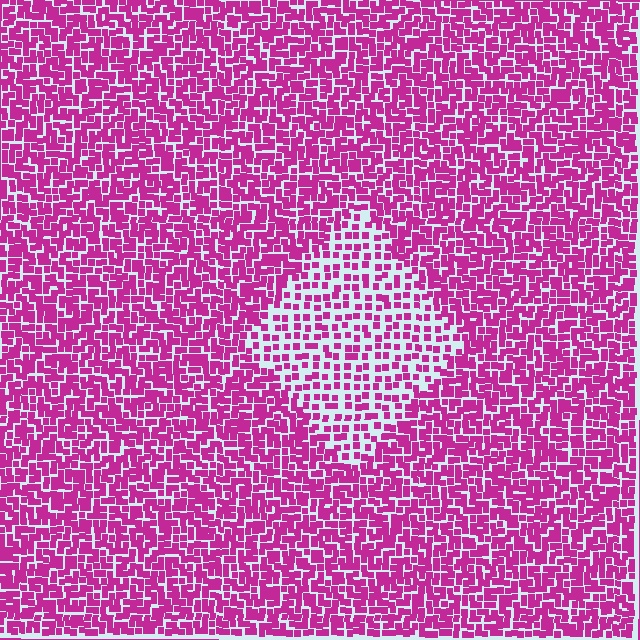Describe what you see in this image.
The image contains small magenta elements arranged at two different densities. A diamond-shaped region is visible where the elements are less densely packed than the surrounding area.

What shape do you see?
I see a diamond.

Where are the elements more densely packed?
The elements are more densely packed outside the diamond boundary.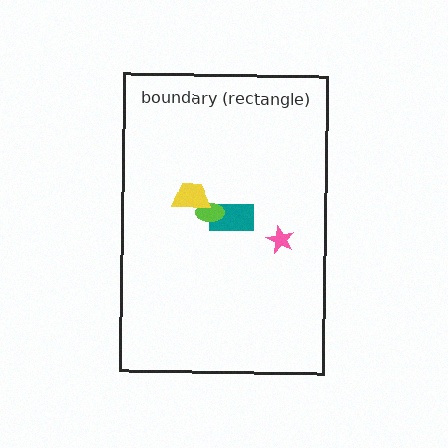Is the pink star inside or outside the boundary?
Inside.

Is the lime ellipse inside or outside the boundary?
Inside.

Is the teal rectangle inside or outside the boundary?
Inside.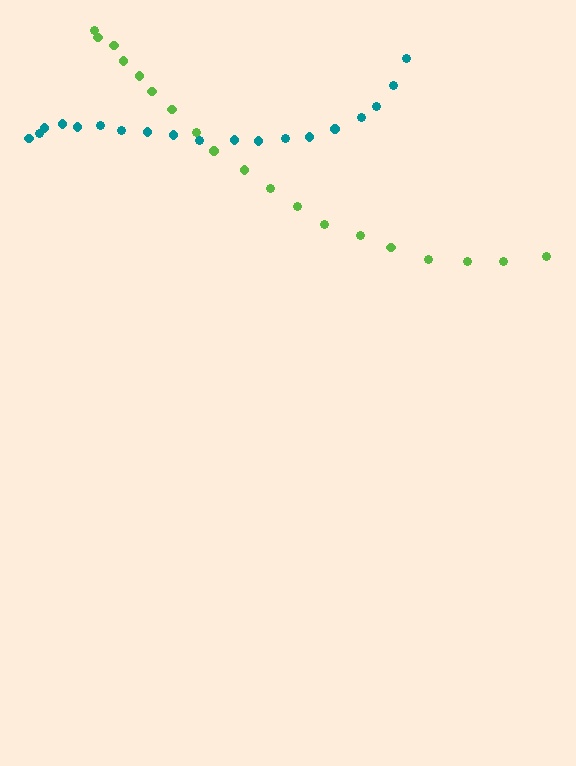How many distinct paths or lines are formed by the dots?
There are 2 distinct paths.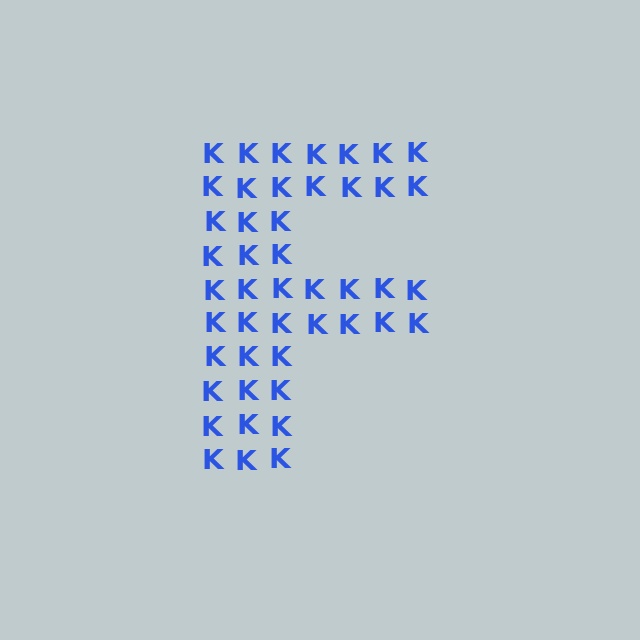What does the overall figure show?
The overall figure shows the letter F.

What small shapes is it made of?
It is made of small letter K's.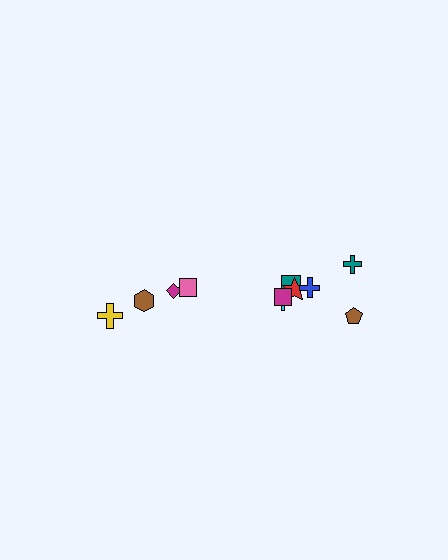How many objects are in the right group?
There are 7 objects.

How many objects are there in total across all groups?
There are 11 objects.